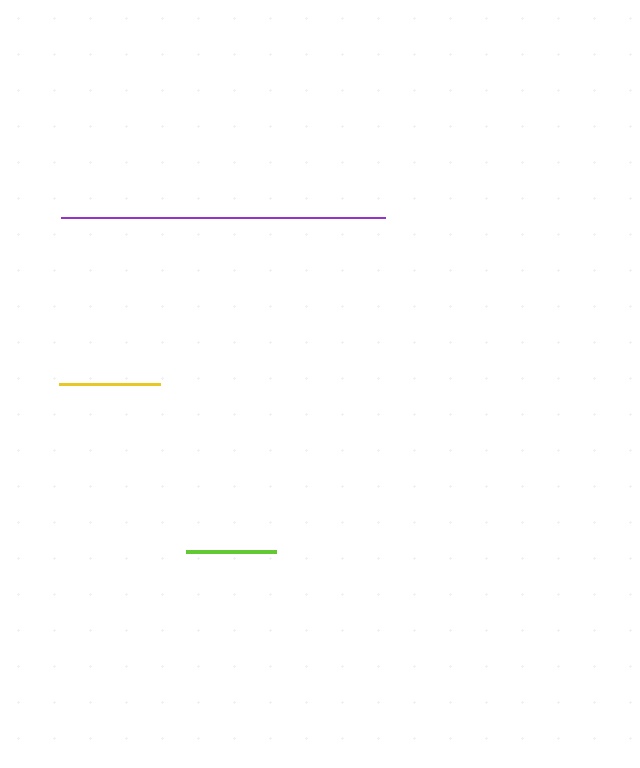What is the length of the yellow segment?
The yellow segment is approximately 101 pixels long.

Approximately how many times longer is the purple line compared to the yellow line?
The purple line is approximately 3.2 times the length of the yellow line.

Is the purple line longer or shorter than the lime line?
The purple line is longer than the lime line.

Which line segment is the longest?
The purple line is the longest at approximately 323 pixels.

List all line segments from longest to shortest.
From longest to shortest: purple, yellow, lime.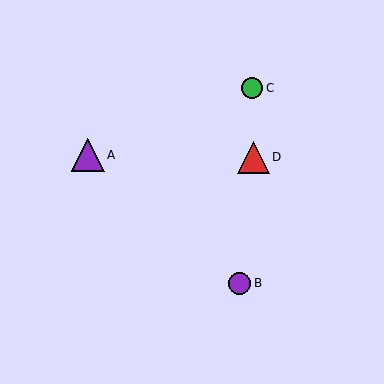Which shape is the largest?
The purple triangle (labeled A) is the largest.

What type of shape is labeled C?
Shape C is a green circle.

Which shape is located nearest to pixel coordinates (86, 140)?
The purple triangle (labeled A) at (88, 155) is nearest to that location.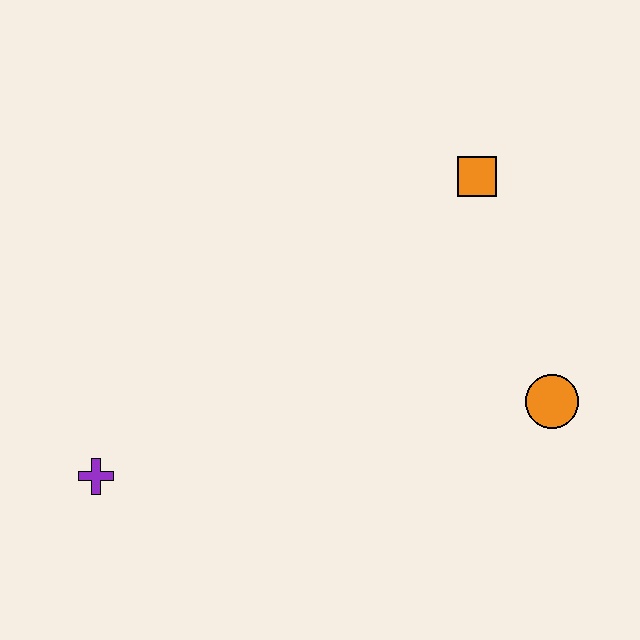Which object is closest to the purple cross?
The orange circle is closest to the purple cross.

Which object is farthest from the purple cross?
The orange square is farthest from the purple cross.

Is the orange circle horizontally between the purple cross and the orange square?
No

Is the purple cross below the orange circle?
Yes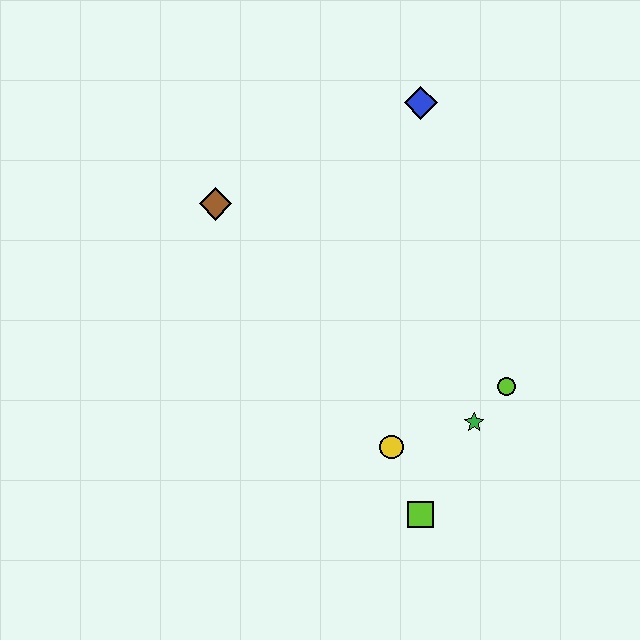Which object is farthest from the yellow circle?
The blue diamond is farthest from the yellow circle.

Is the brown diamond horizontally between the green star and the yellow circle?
No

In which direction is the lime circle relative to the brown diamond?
The lime circle is to the right of the brown diamond.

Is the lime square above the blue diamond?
No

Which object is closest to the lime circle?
The green star is closest to the lime circle.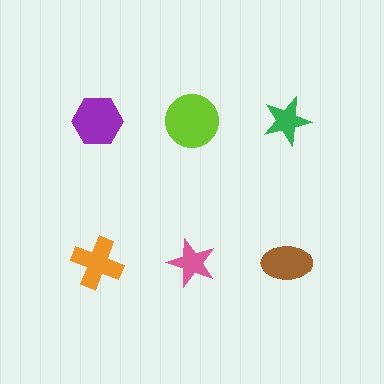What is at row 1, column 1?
A purple hexagon.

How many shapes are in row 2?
3 shapes.